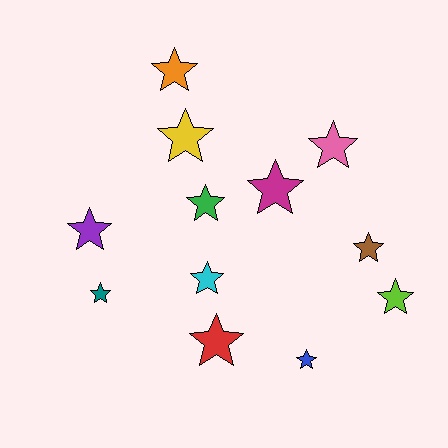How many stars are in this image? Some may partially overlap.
There are 12 stars.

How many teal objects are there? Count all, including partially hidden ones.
There is 1 teal object.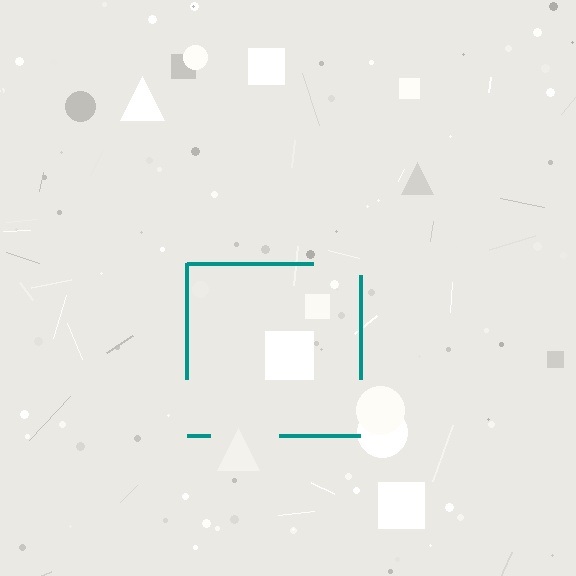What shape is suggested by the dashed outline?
The dashed outline suggests a square.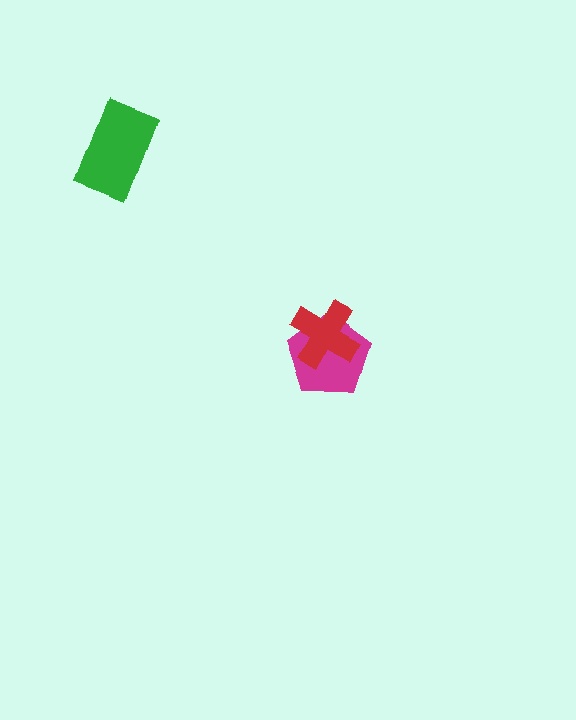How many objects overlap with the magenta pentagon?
1 object overlaps with the magenta pentagon.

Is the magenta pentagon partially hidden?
Yes, it is partially covered by another shape.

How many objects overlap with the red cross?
1 object overlaps with the red cross.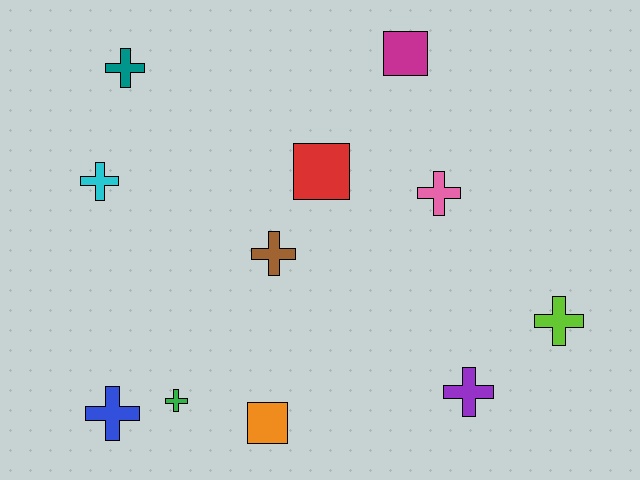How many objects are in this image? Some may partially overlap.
There are 11 objects.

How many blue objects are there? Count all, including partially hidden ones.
There is 1 blue object.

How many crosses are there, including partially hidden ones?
There are 8 crosses.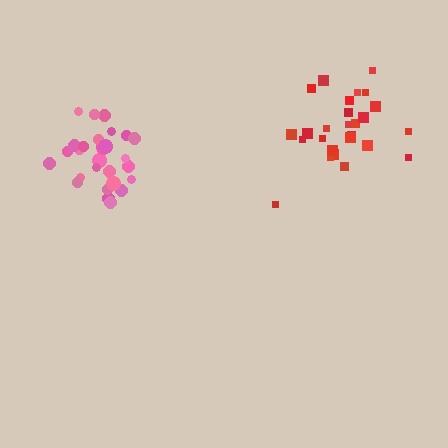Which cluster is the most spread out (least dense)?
Red.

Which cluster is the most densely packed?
Pink.